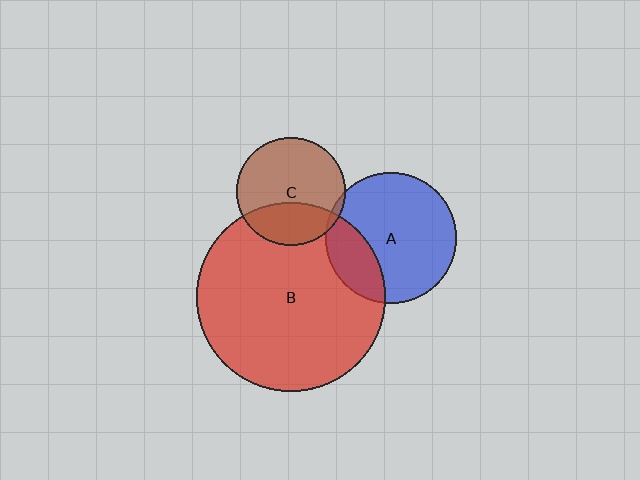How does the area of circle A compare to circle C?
Approximately 1.4 times.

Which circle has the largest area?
Circle B (red).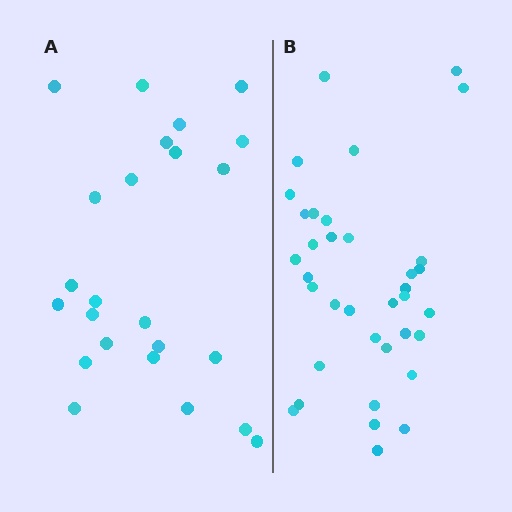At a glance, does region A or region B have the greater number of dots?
Region B (the right region) has more dots.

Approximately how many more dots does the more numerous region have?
Region B has roughly 12 or so more dots than region A.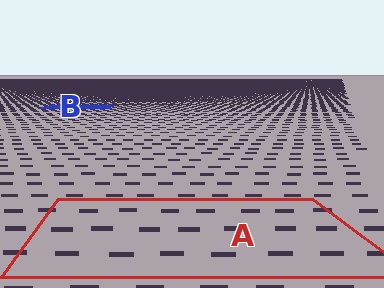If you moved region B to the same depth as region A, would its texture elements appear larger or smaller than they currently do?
They would appear larger. At a closer depth, the same texture elements are projected at a bigger on-screen size.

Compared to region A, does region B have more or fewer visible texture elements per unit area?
Region B has more texture elements per unit area — they are packed more densely because it is farther away.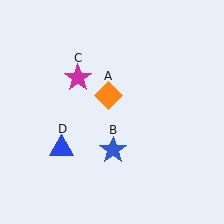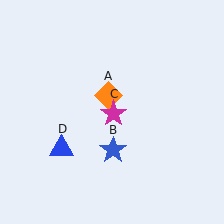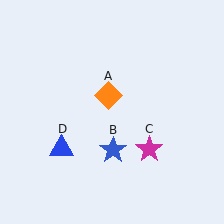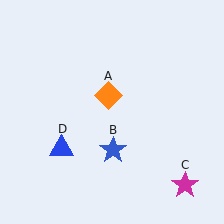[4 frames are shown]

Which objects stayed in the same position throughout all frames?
Orange diamond (object A) and blue star (object B) and blue triangle (object D) remained stationary.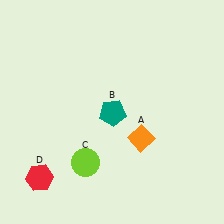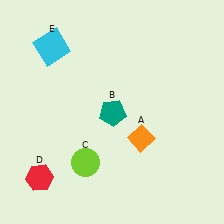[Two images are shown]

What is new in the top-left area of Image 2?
A cyan square (E) was added in the top-left area of Image 2.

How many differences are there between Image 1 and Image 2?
There is 1 difference between the two images.